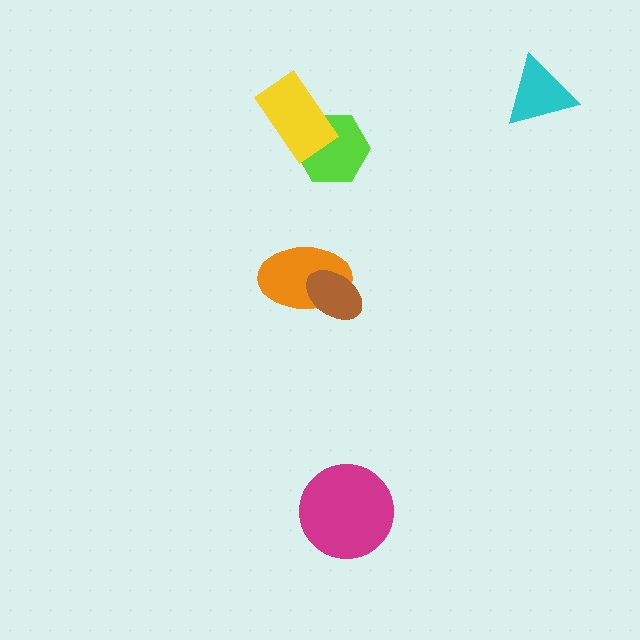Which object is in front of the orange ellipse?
The brown ellipse is in front of the orange ellipse.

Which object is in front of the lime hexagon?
The yellow rectangle is in front of the lime hexagon.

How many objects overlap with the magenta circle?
0 objects overlap with the magenta circle.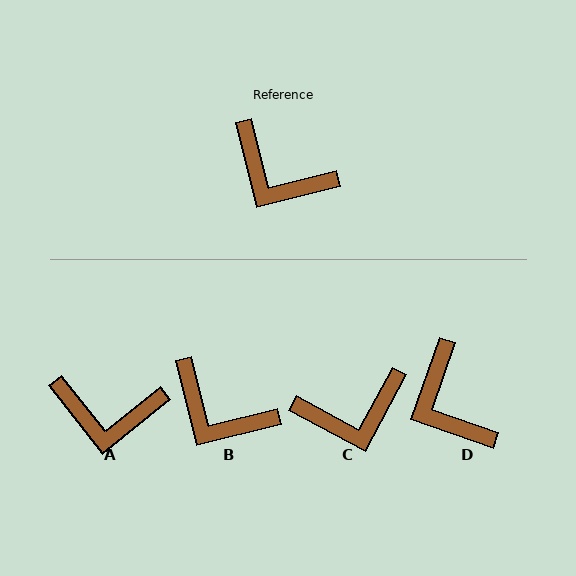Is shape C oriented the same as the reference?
No, it is off by about 48 degrees.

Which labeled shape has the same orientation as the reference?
B.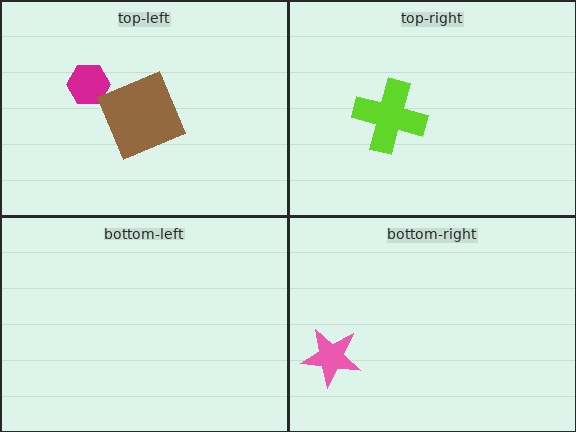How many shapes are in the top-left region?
2.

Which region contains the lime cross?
The top-right region.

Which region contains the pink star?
The bottom-right region.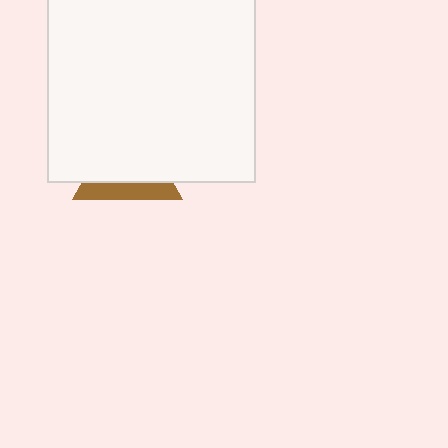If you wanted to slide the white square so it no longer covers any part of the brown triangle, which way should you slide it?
Slide it up — that is the most direct way to separate the two shapes.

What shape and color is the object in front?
The object in front is a white square.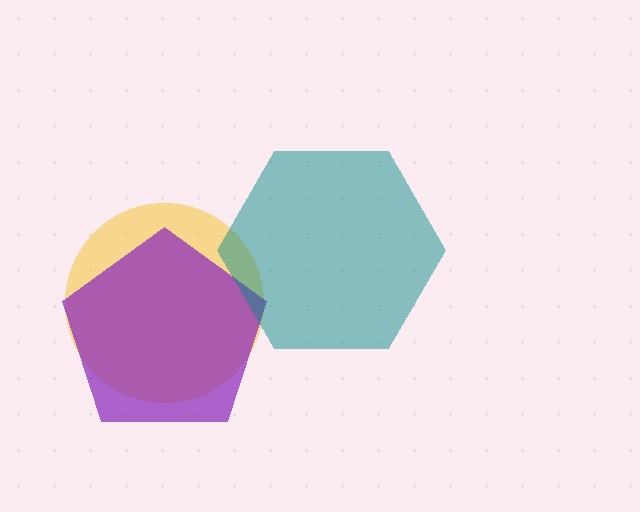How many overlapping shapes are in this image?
There are 3 overlapping shapes in the image.